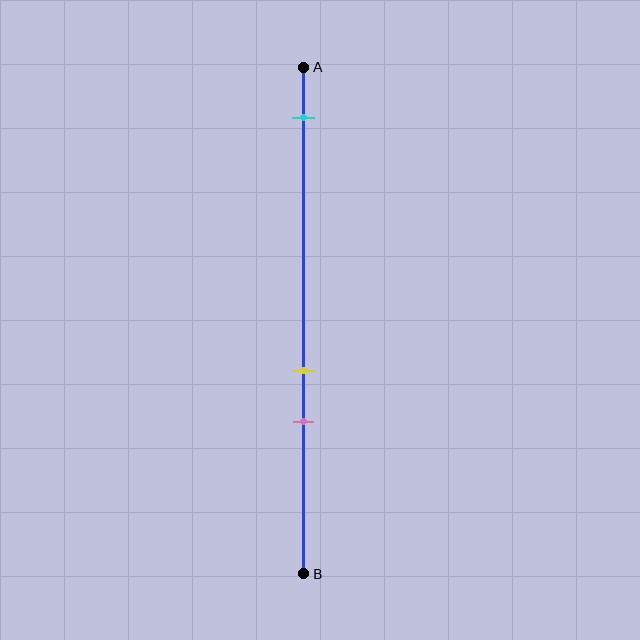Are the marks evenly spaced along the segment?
No, the marks are not evenly spaced.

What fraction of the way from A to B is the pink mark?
The pink mark is approximately 70% (0.7) of the way from A to B.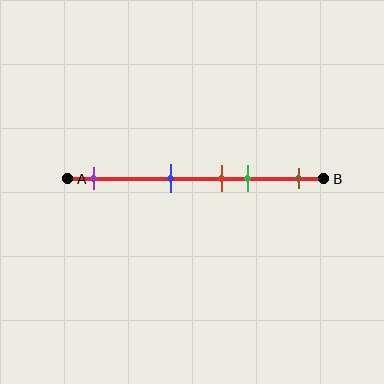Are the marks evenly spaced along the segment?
No, the marks are not evenly spaced.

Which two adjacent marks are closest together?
The red and green marks are the closest adjacent pair.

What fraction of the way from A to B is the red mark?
The red mark is approximately 60% (0.6) of the way from A to B.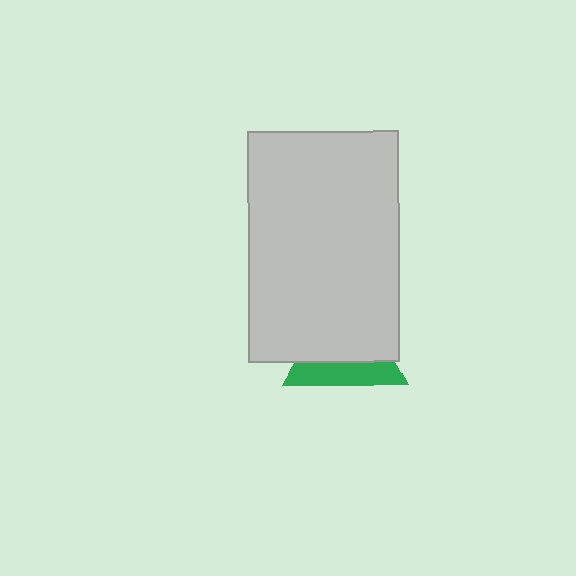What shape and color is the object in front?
The object in front is a light gray rectangle.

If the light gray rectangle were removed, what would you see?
You would see the complete green triangle.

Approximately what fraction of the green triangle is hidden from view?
Roughly 64% of the green triangle is hidden behind the light gray rectangle.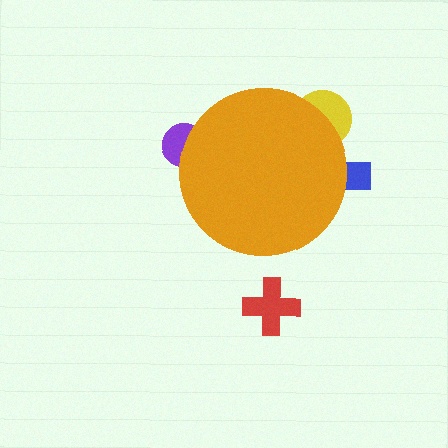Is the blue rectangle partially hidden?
Yes, the blue rectangle is partially hidden behind the orange circle.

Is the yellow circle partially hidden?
Yes, the yellow circle is partially hidden behind the orange circle.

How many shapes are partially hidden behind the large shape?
3 shapes are partially hidden.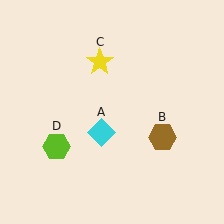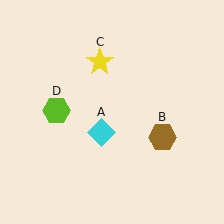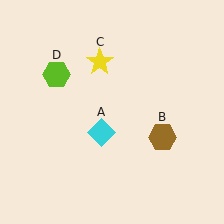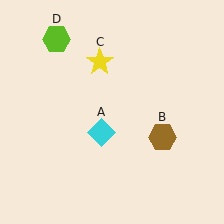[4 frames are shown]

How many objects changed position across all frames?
1 object changed position: lime hexagon (object D).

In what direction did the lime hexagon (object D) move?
The lime hexagon (object D) moved up.